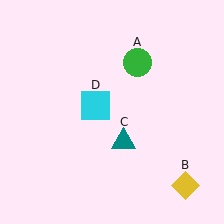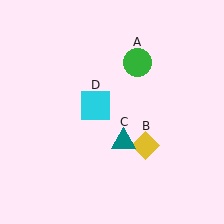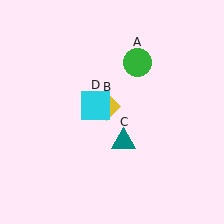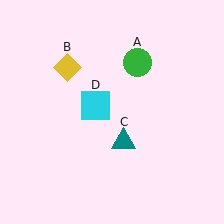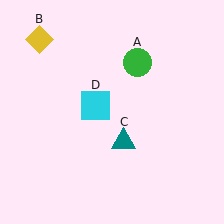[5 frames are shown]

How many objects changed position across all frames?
1 object changed position: yellow diamond (object B).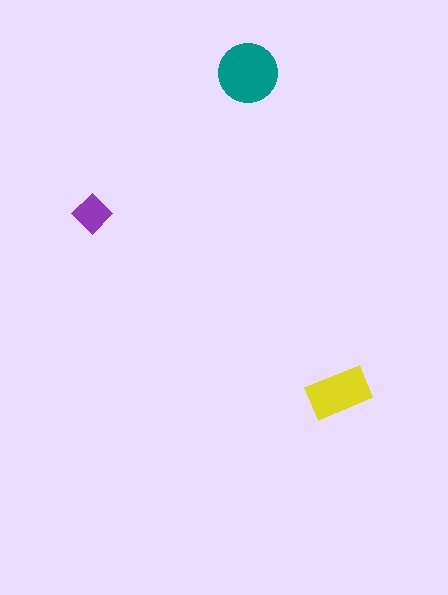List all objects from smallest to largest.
The purple diamond, the yellow rectangle, the teal circle.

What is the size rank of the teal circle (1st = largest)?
1st.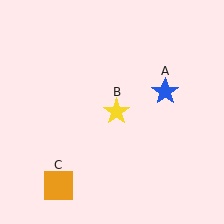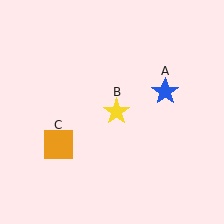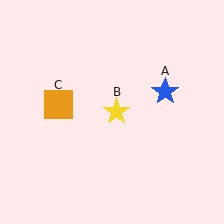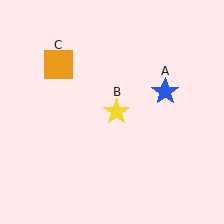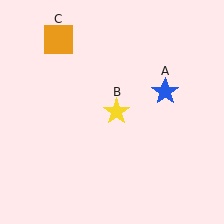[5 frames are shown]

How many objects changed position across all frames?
1 object changed position: orange square (object C).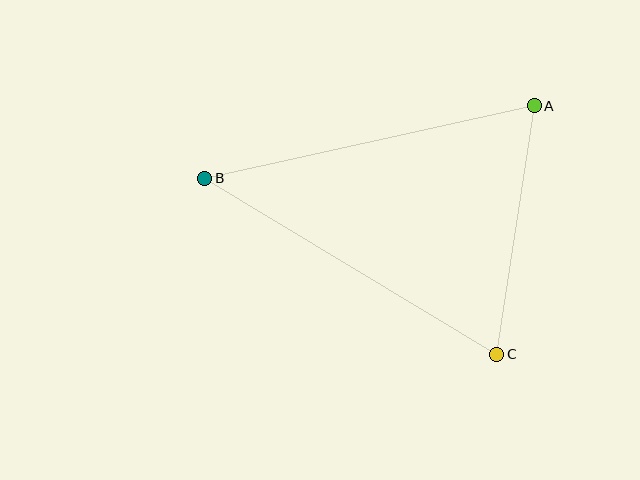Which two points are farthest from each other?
Points B and C are farthest from each other.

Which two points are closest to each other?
Points A and C are closest to each other.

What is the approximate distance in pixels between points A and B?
The distance between A and B is approximately 338 pixels.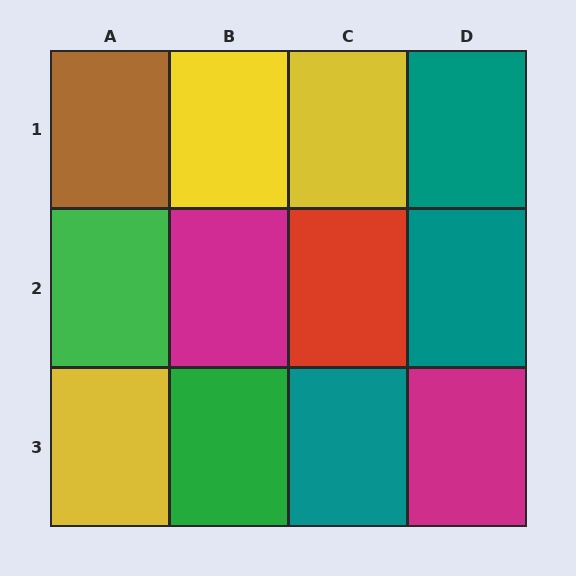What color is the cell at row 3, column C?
Teal.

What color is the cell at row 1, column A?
Brown.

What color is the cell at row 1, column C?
Yellow.